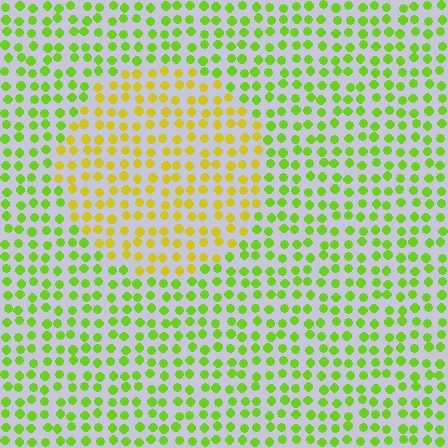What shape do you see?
I see a circle.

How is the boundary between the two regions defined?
The boundary is defined purely by a slight shift in hue (about 39 degrees). Spacing, size, and orientation are identical on both sides.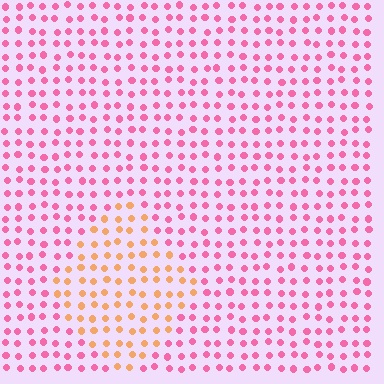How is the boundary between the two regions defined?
The boundary is defined purely by a slight shift in hue (about 55 degrees). Spacing, size, and orientation are identical on both sides.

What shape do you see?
I see a diamond.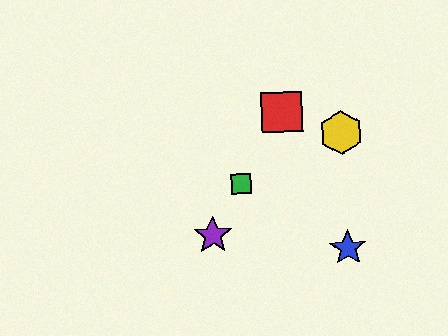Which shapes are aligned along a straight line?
The red square, the green square, the purple star are aligned along a straight line.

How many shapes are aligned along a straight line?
3 shapes (the red square, the green square, the purple star) are aligned along a straight line.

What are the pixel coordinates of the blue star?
The blue star is at (348, 248).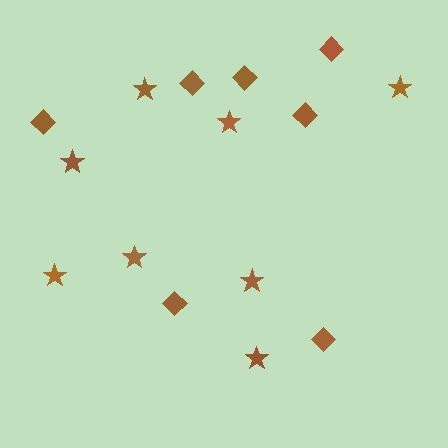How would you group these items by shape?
There are 2 groups: one group of diamonds (7) and one group of stars (8).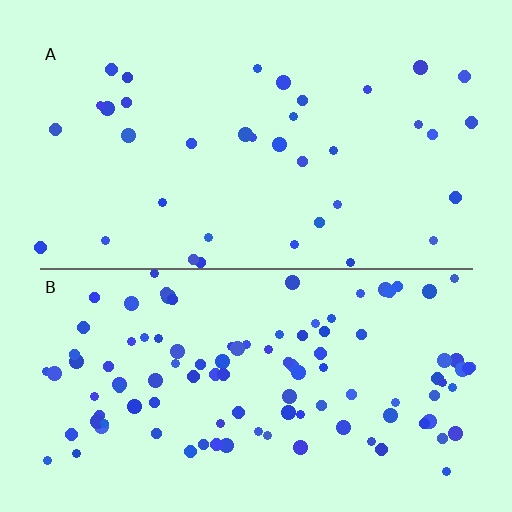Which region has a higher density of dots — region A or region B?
B (the bottom).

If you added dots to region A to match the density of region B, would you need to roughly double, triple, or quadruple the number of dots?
Approximately triple.